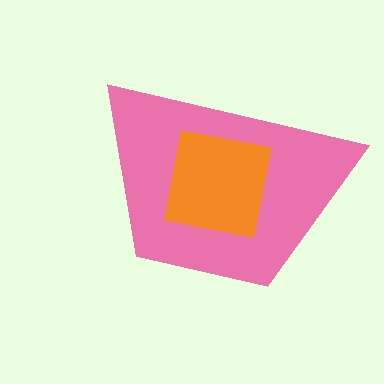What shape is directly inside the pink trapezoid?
The orange square.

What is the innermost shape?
The orange square.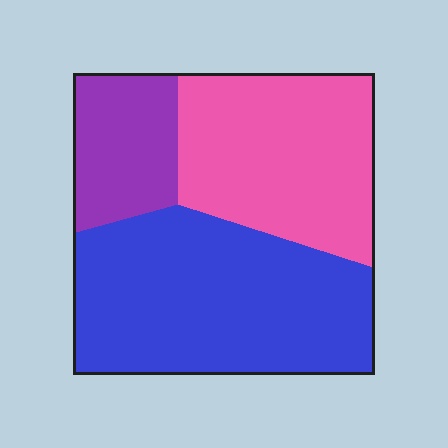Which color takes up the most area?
Blue, at roughly 50%.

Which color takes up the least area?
Purple, at roughly 15%.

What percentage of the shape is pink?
Pink covers 35% of the shape.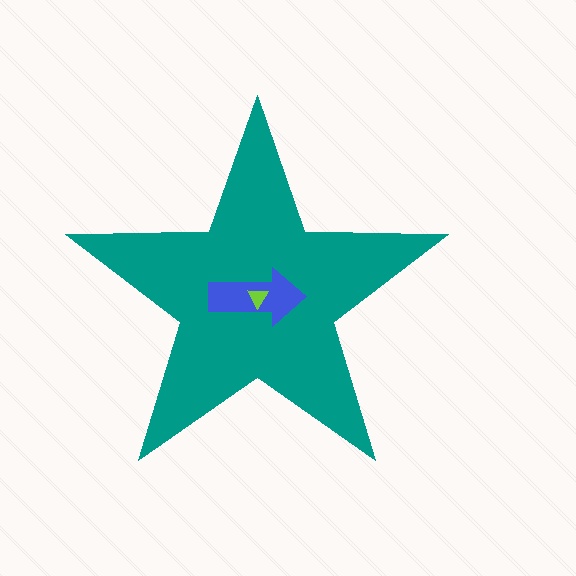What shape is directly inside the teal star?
The blue arrow.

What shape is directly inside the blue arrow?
The lime triangle.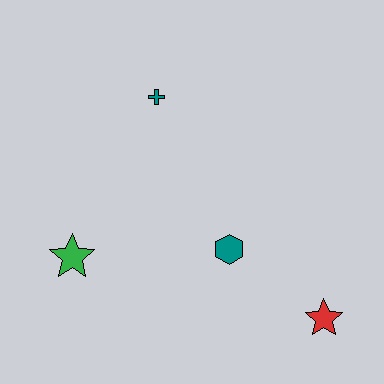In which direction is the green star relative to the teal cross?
The green star is below the teal cross.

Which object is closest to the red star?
The teal hexagon is closest to the red star.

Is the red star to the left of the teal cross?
No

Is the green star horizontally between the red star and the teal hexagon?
No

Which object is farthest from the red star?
The teal cross is farthest from the red star.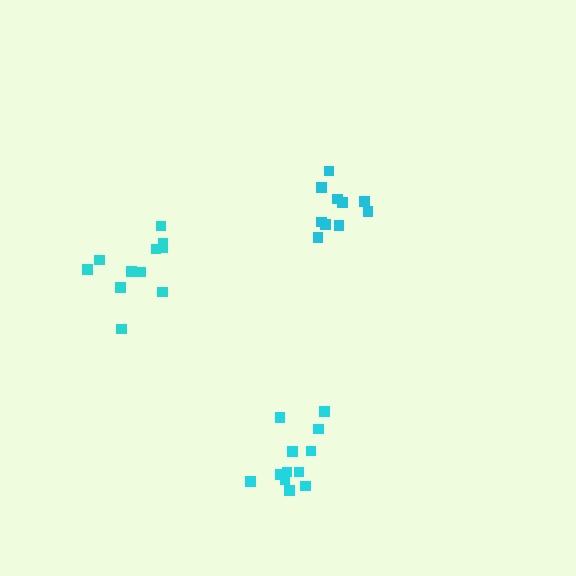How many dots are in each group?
Group 1: 10 dots, Group 2: 11 dots, Group 3: 12 dots (33 total).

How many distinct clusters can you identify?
There are 3 distinct clusters.